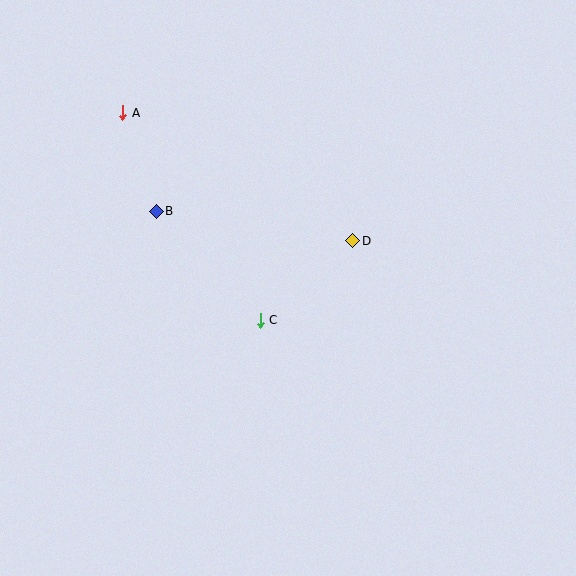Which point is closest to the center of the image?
Point C at (260, 320) is closest to the center.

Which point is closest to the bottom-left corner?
Point C is closest to the bottom-left corner.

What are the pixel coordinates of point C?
Point C is at (260, 320).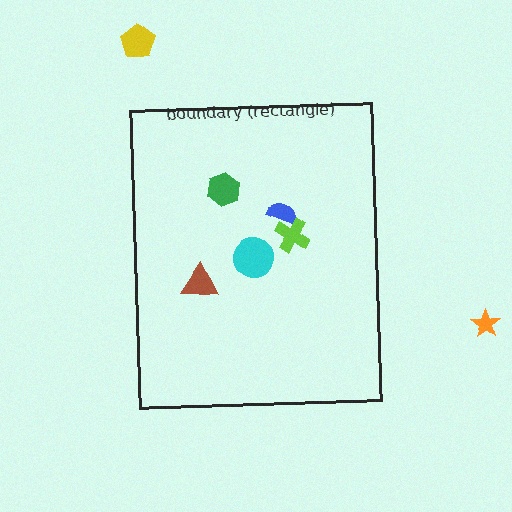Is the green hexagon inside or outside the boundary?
Inside.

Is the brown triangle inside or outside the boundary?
Inside.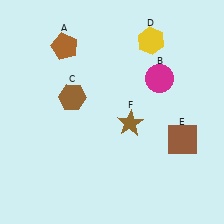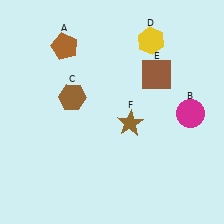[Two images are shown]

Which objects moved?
The objects that moved are: the magenta circle (B), the brown square (E).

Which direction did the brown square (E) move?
The brown square (E) moved up.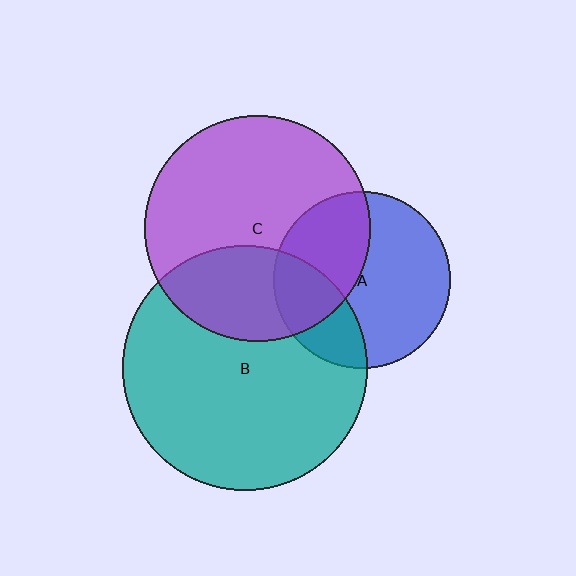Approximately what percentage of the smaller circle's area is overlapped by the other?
Approximately 40%.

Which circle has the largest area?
Circle B (teal).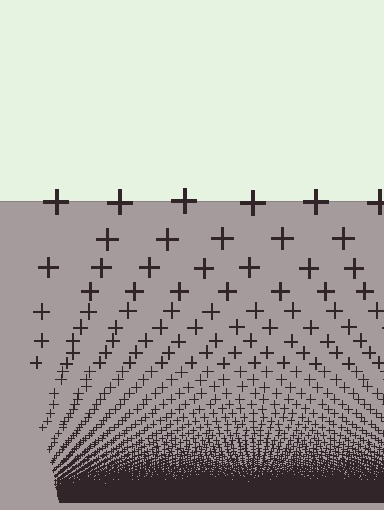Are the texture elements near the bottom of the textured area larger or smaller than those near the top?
Smaller. The gradient is inverted — elements near the bottom are smaller and denser.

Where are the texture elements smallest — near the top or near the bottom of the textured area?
Near the bottom.